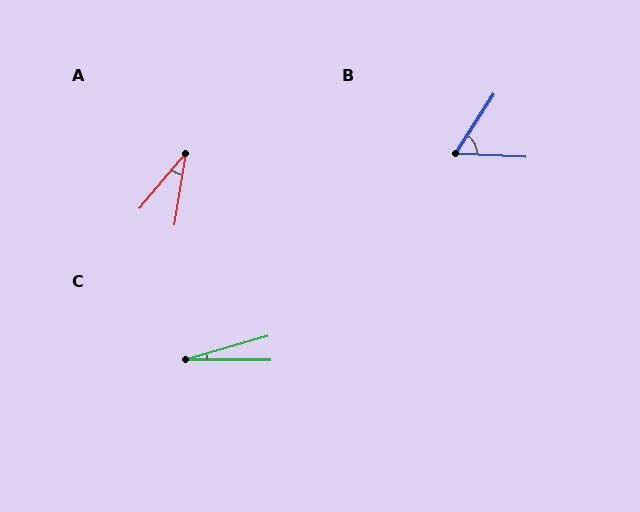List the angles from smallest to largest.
C (16°), A (31°), B (60°).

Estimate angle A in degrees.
Approximately 31 degrees.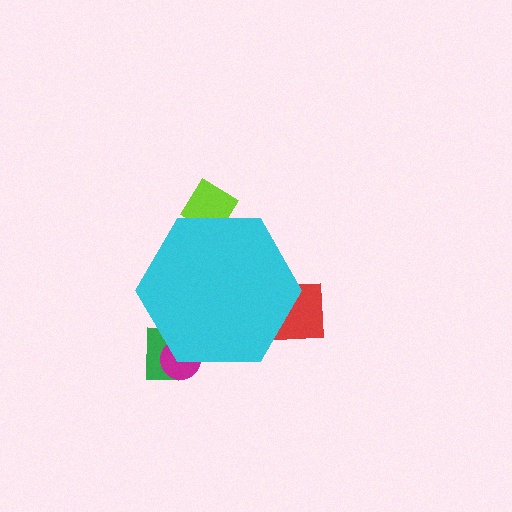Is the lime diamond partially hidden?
Yes, the lime diamond is partially hidden behind the cyan hexagon.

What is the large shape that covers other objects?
A cyan hexagon.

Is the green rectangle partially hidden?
Yes, the green rectangle is partially hidden behind the cyan hexagon.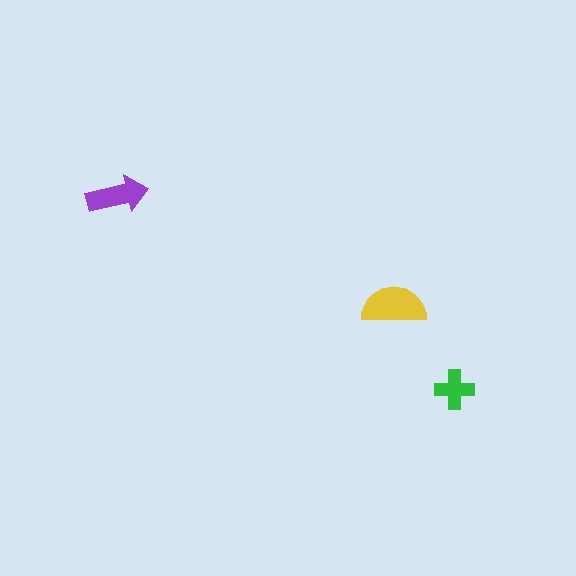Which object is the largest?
The yellow semicircle.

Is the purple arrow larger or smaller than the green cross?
Larger.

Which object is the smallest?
The green cross.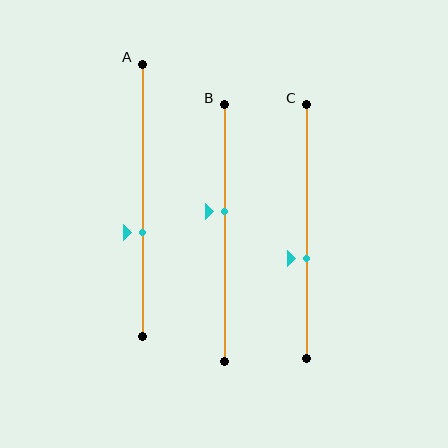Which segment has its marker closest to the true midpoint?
Segment B has its marker closest to the true midpoint.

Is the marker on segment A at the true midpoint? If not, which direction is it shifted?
No, the marker on segment A is shifted downward by about 12% of the segment length.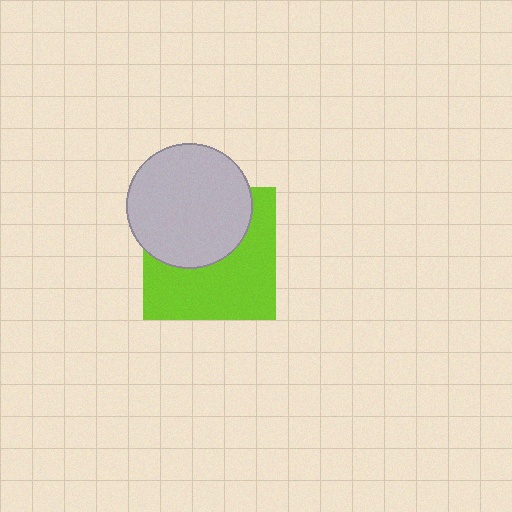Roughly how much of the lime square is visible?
About half of it is visible (roughly 55%).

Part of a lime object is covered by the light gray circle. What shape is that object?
It is a square.